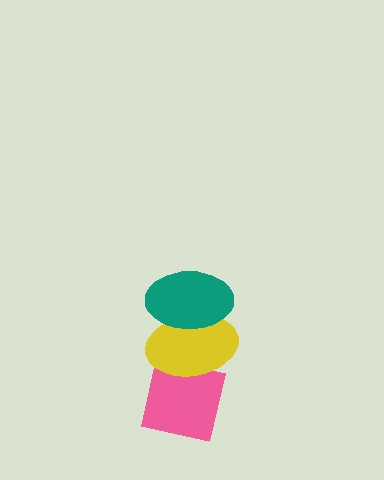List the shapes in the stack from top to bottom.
From top to bottom: the teal ellipse, the yellow ellipse, the pink square.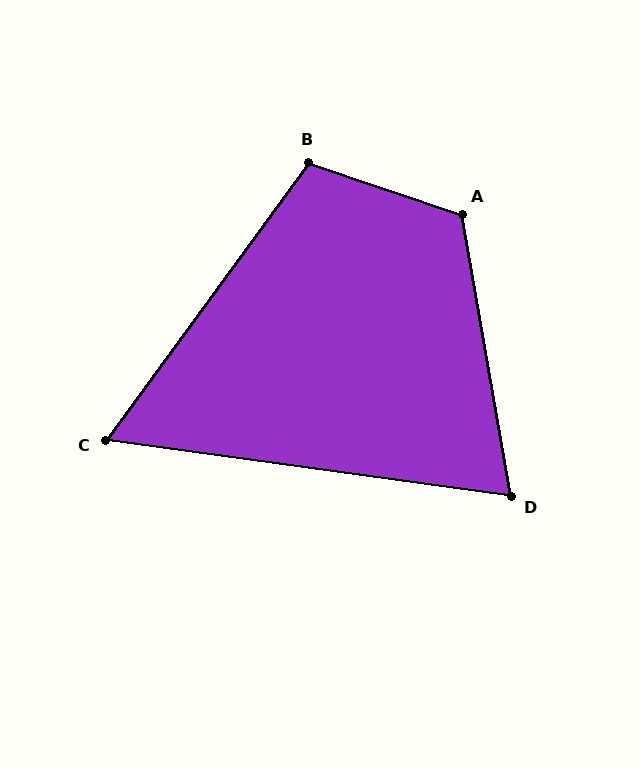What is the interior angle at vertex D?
Approximately 72 degrees (acute).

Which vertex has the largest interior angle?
A, at approximately 118 degrees.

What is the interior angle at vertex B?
Approximately 108 degrees (obtuse).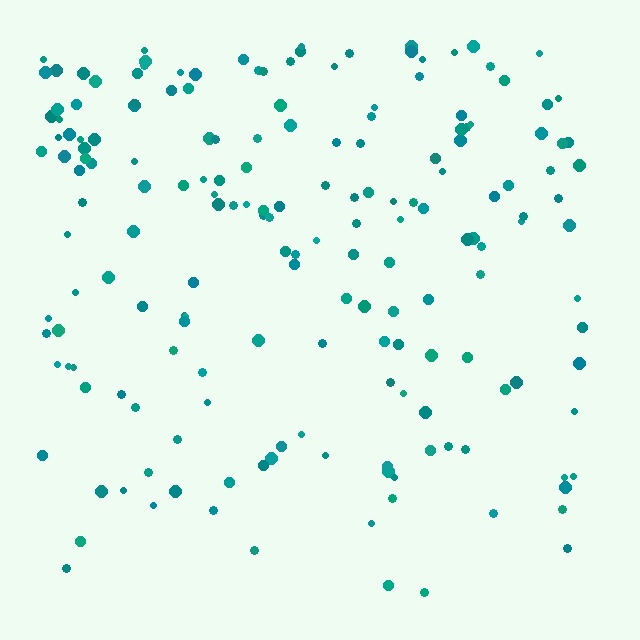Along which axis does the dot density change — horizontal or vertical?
Vertical.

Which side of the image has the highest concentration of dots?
The top.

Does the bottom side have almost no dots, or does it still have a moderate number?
Still a moderate number, just noticeably fewer than the top.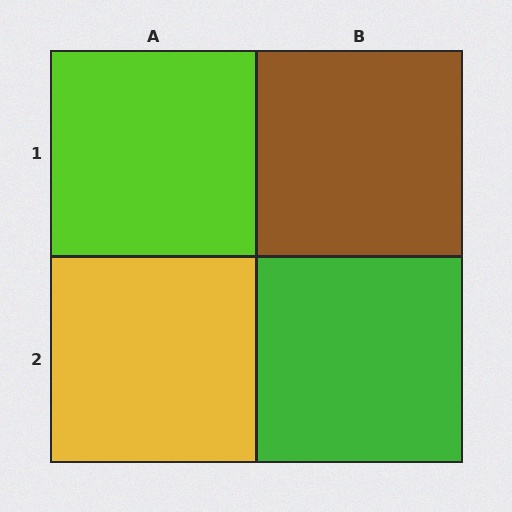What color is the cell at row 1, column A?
Lime.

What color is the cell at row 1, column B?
Brown.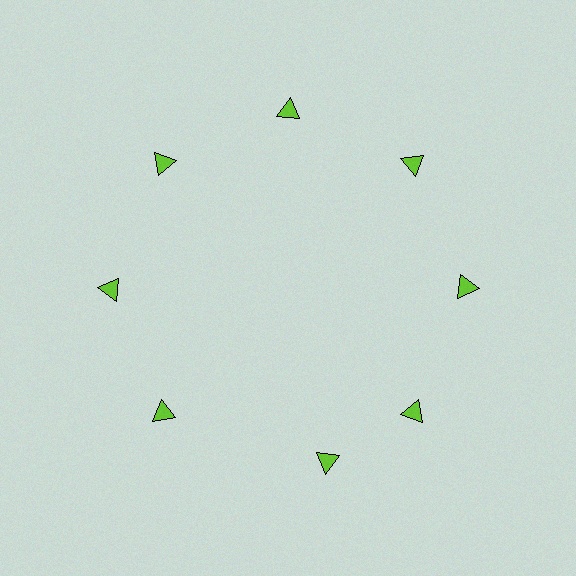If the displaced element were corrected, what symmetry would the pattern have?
It would have 8-fold rotational symmetry — the pattern would map onto itself every 45 degrees.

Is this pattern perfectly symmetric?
No. The 8 lime triangles are arranged in a ring, but one element near the 6 o'clock position is rotated out of alignment along the ring, breaking the 8-fold rotational symmetry.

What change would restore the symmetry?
The symmetry would be restored by rotating it back into even spacing with its neighbors so that all 8 triangles sit at equal angles and equal distance from the center.